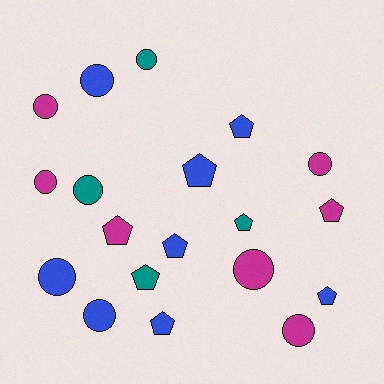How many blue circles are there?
There are 3 blue circles.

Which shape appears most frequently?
Circle, with 10 objects.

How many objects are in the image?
There are 19 objects.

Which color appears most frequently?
Blue, with 8 objects.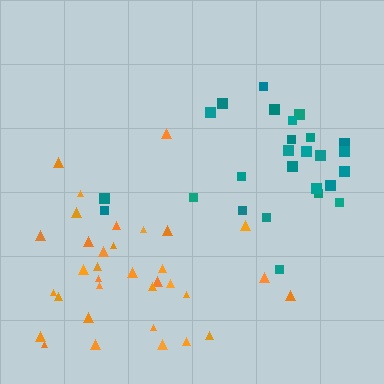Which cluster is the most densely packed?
Orange.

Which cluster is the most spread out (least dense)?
Teal.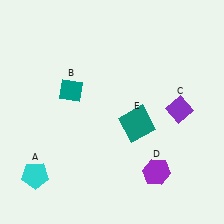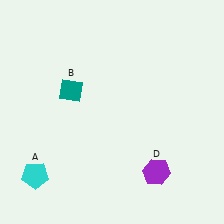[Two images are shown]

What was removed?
The purple diamond (C), the teal square (E) were removed in Image 2.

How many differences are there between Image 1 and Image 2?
There are 2 differences between the two images.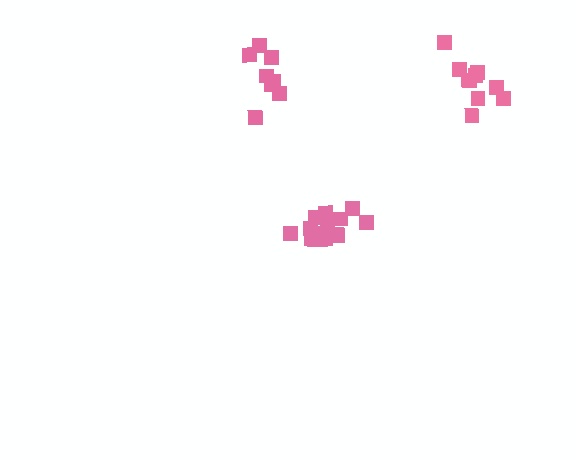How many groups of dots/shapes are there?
There are 3 groups.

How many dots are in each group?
Group 1: 8 dots, Group 2: 14 dots, Group 3: 10 dots (32 total).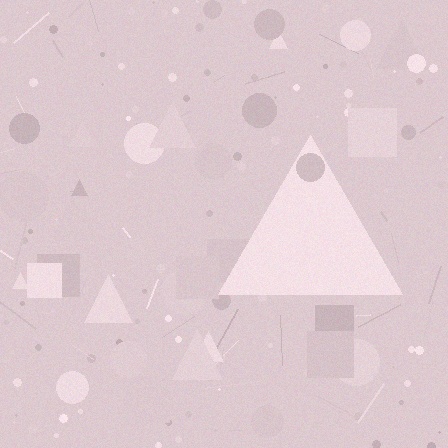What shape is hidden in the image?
A triangle is hidden in the image.